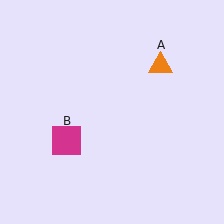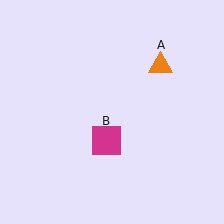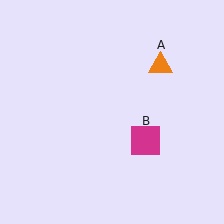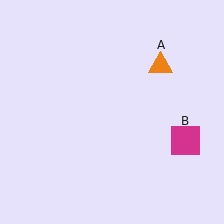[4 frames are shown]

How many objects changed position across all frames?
1 object changed position: magenta square (object B).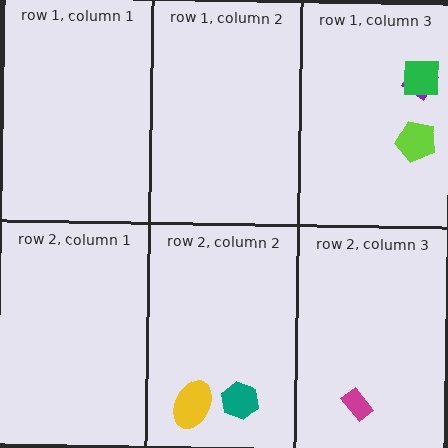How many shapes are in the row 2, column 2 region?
2.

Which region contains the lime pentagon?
The row 1, column 3 region.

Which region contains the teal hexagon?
The row 2, column 2 region.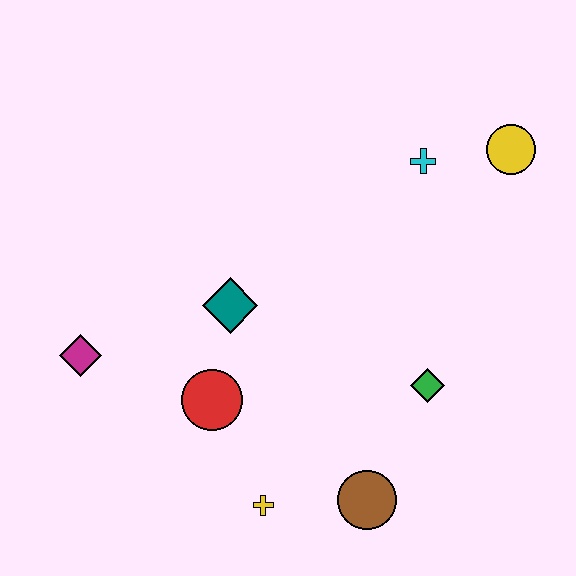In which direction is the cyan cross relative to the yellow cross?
The cyan cross is above the yellow cross.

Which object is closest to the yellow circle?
The cyan cross is closest to the yellow circle.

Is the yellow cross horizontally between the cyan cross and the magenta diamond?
Yes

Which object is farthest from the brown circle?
The yellow circle is farthest from the brown circle.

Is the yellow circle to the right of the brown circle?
Yes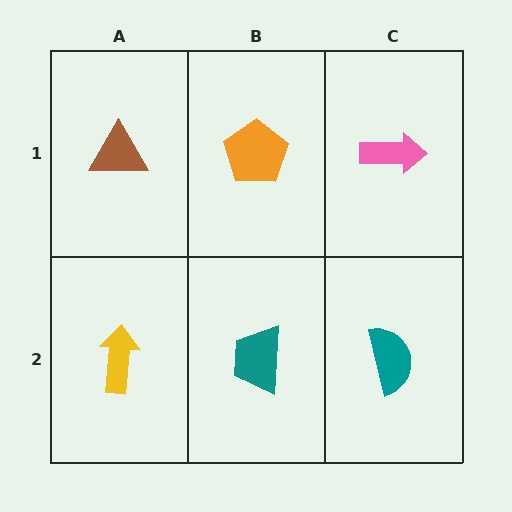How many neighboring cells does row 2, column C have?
2.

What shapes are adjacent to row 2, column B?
An orange pentagon (row 1, column B), a yellow arrow (row 2, column A), a teal semicircle (row 2, column C).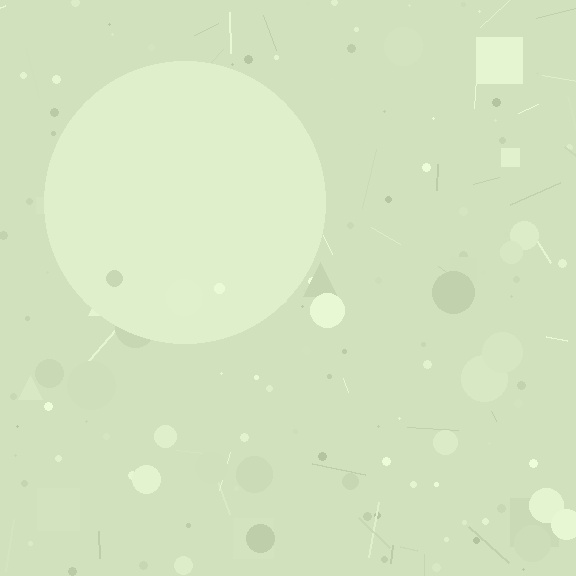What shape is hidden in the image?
A circle is hidden in the image.